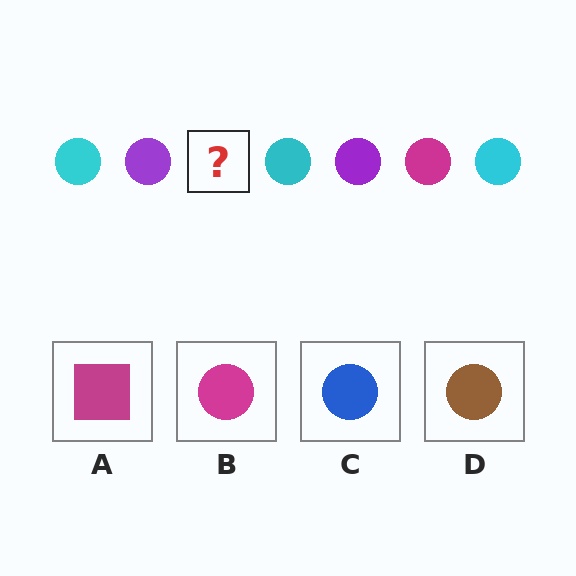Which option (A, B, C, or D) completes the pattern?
B.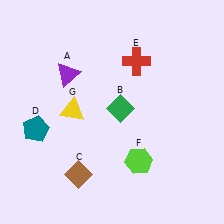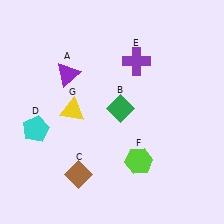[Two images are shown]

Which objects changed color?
D changed from teal to cyan. E changed from red to purple.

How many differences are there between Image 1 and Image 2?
There are 2 differences between the two images.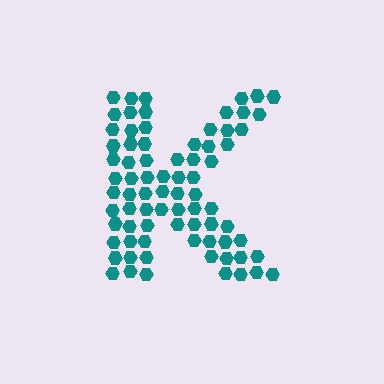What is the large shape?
The large shape is the letter K.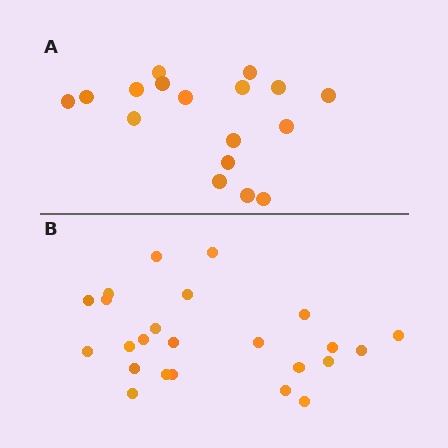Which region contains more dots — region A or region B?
Region B (the bottom region) has more dots.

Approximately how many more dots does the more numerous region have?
Region B has roughly 8 or so more dots than region A.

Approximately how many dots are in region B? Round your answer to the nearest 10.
About 20 dots. (The exact count is 24, which rounds to 20.)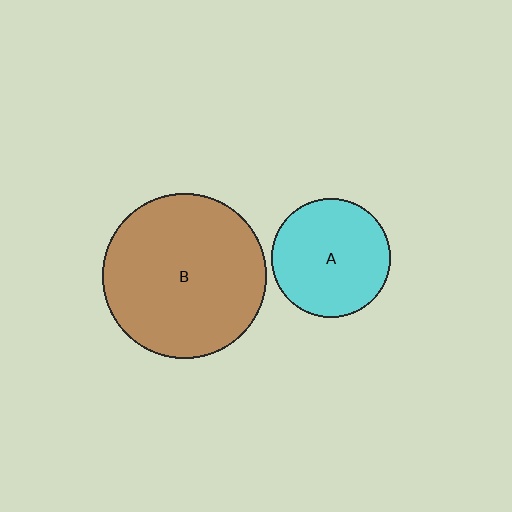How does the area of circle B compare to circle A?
Approximately 1.9 times.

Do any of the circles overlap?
No, none of the circles overlap.